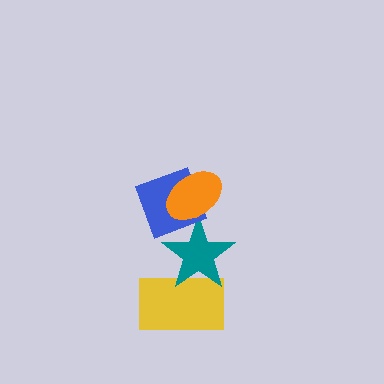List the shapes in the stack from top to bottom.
From top to bottom: the orange ellipse, the blue diamond, the teal star, the yellow rectangle.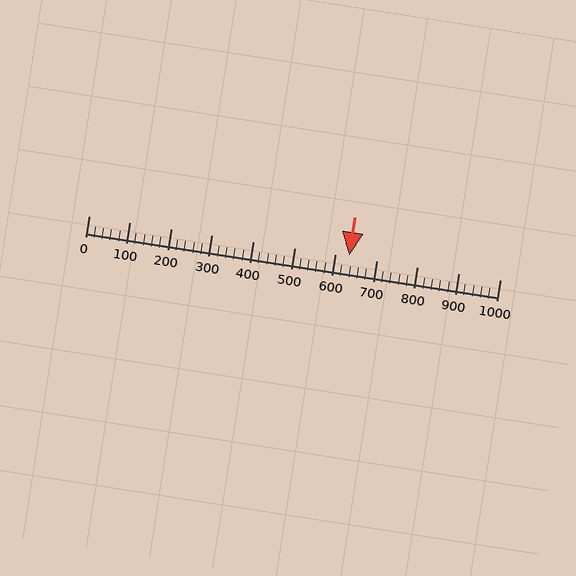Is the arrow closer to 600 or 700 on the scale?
The arrow is closer to 600.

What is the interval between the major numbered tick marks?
The major tick marks are spaced 100 units apart.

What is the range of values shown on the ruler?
The ruler shows values from 0 to 1000.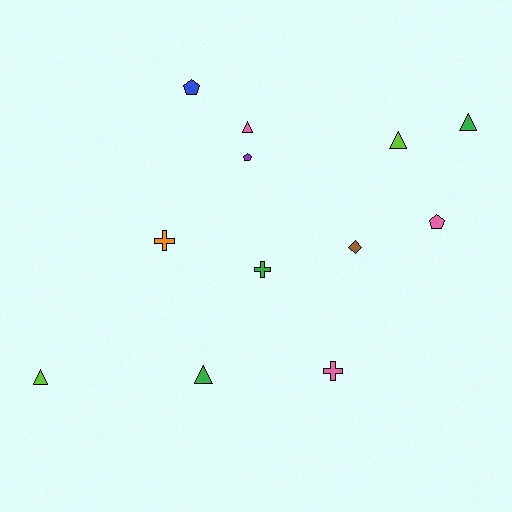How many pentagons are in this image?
There are 3 pentagons.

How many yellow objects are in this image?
There are no yellow objects.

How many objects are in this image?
There are 12 objects.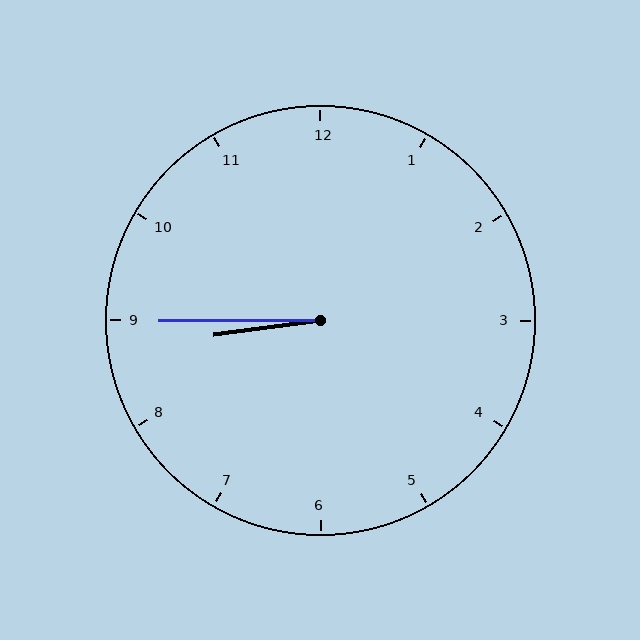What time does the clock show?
8:45.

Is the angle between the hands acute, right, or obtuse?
It is acute.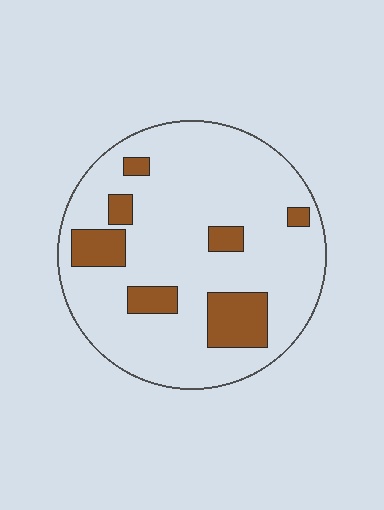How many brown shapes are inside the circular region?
7.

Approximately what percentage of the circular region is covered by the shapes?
Approximately 15%.